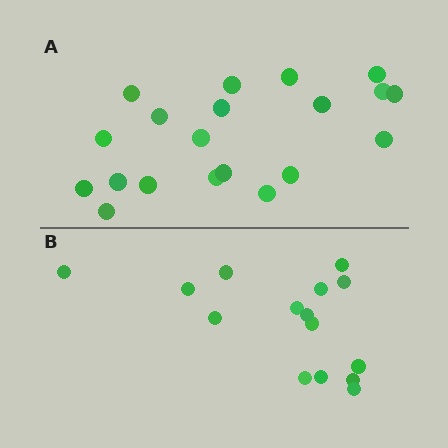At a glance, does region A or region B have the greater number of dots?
Region A (the top region) has more dots.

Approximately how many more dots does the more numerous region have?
Region A has about 5 more dots than region B.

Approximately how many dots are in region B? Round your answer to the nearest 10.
About 20 dots. (The exact count is 15, which rounds to 20.)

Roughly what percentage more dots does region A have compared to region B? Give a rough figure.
About 35% more.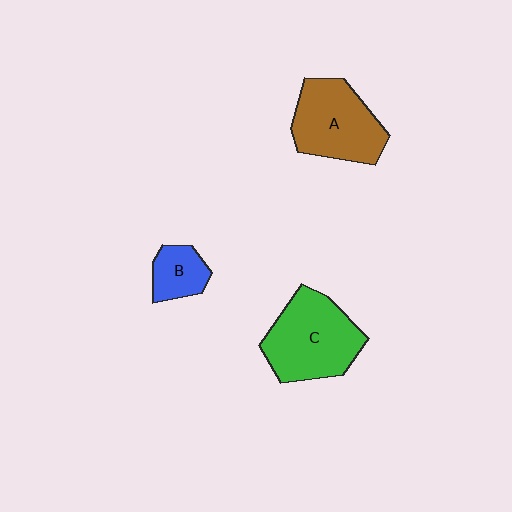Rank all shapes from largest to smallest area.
From largest to smallest: C (green), A (brown), B (blue).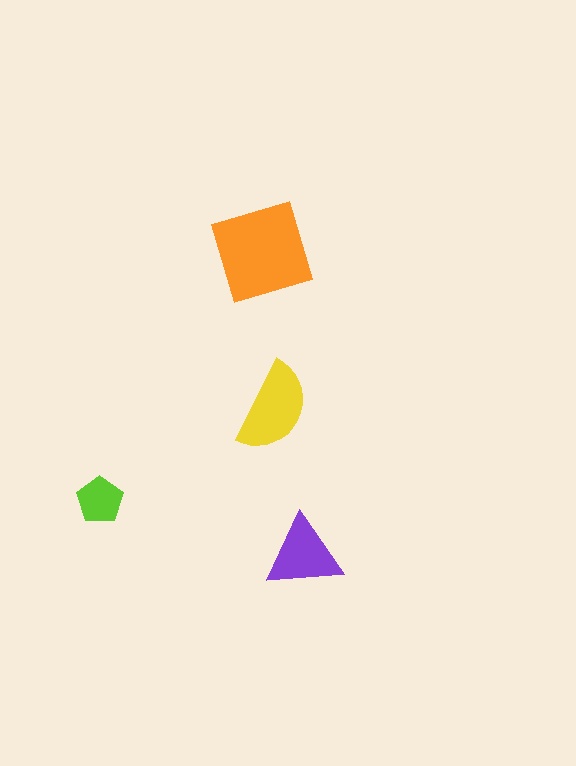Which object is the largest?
The orange square.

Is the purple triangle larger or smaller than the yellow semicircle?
Smaller.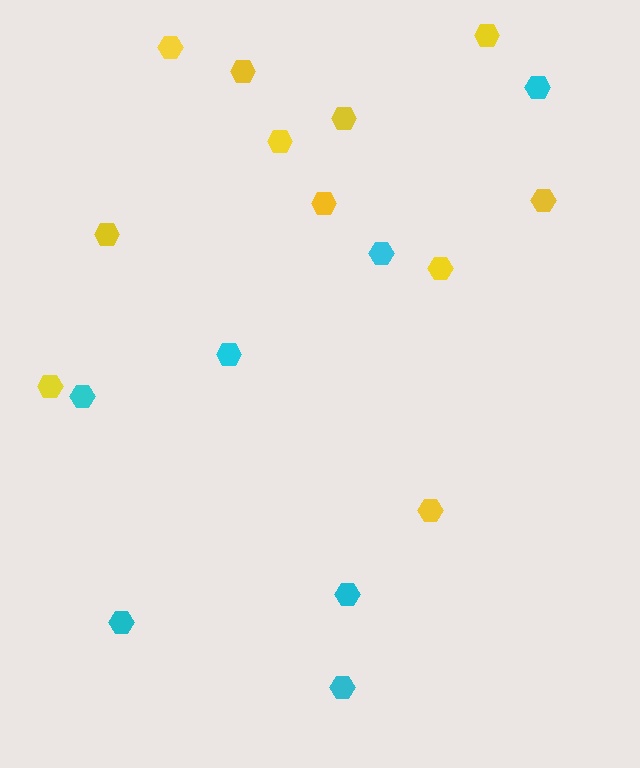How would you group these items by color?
There are 2 groups: one group of cyan hexagons (7) and one group of yellow hexagons (11).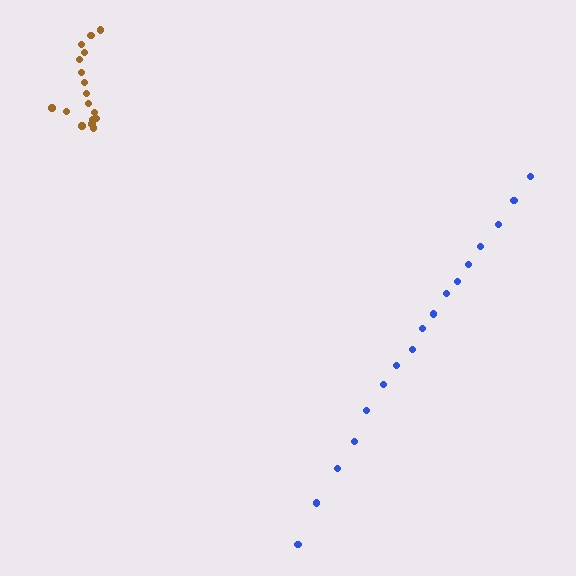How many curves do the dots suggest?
There are 2 distinct paths.